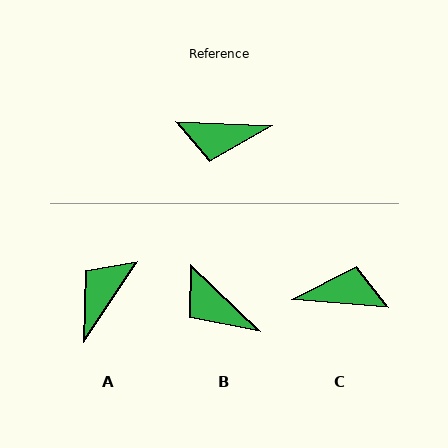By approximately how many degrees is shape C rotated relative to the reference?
Approximately 177 degrees counter-clockwise.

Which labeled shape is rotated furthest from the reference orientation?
C, about 177 degrees away.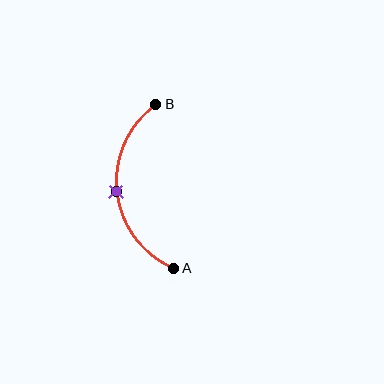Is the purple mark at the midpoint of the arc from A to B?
Yes. The purple mark lies on the arc at equal arc-length from both A and B — it is the arc midpoint.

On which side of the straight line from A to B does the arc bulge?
The arc bulges to the left of the straight line connecting A and B.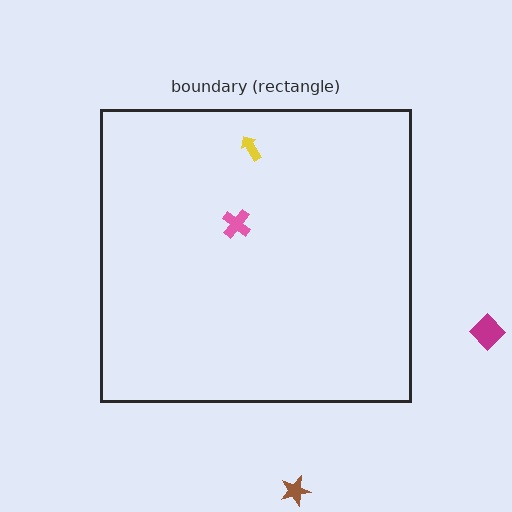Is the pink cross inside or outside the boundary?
Inside.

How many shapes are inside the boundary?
2 inside, 2 outside.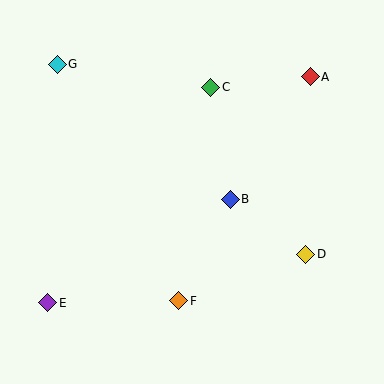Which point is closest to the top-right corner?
Point A is closest to the top-right corner.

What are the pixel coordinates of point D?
Point D is at (306, 254).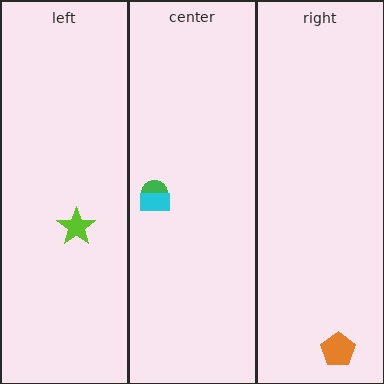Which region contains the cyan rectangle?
The center region.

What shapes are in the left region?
The lime star.